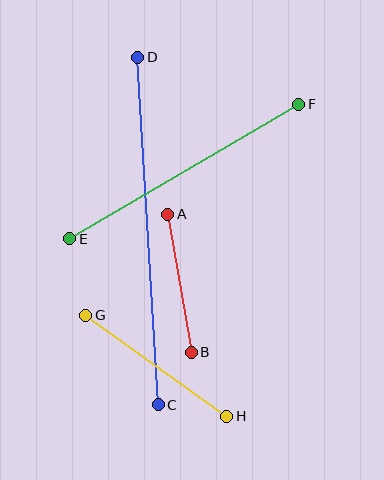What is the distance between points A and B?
The distance is approximately 140 pixels.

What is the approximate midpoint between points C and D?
The midpoint is at approximately (148, 231) pixels.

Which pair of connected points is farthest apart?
Points C and D are farthest apart.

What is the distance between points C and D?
The distance is approximately 348 pixels.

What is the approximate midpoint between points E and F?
The midpoint is at approximately (184, 172) pixels.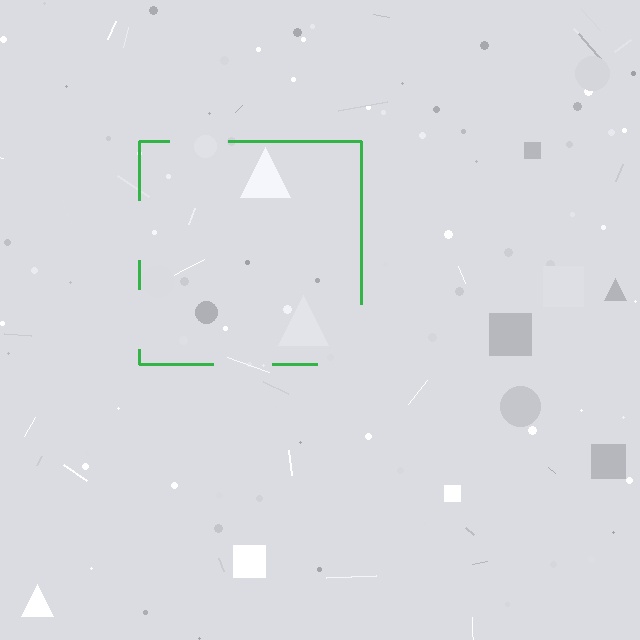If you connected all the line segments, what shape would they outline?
They would outline a square.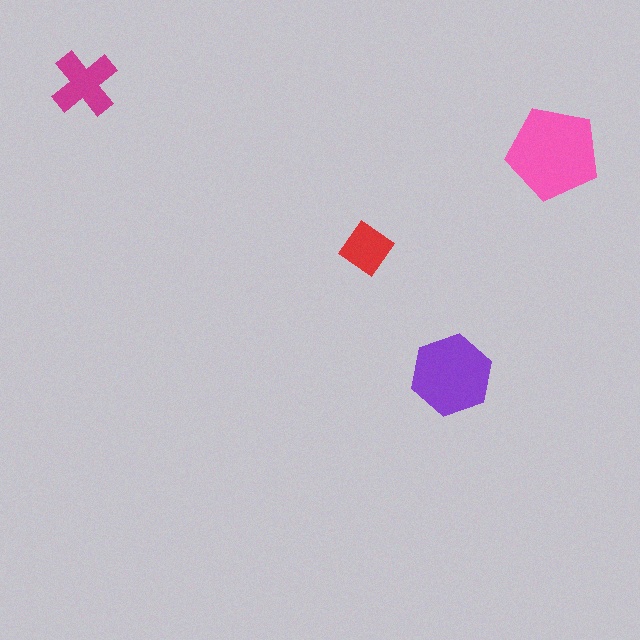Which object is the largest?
The pink pentagon.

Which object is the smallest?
The red diamond.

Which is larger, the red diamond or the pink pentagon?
The pink pentagon.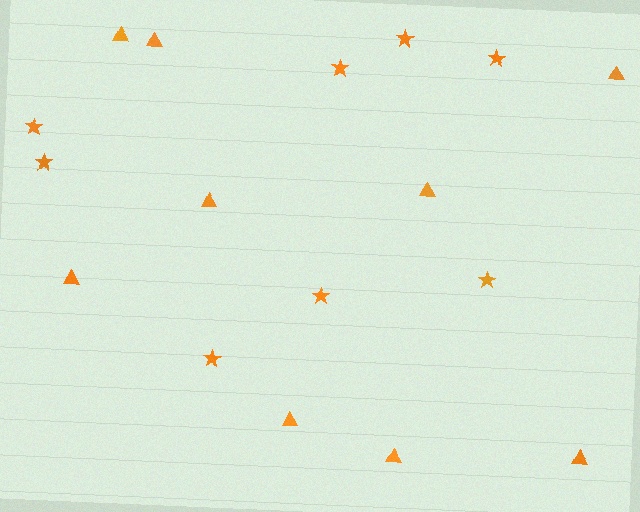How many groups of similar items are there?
There are 2 groups: one group of triangles (9) and one group of stars (8).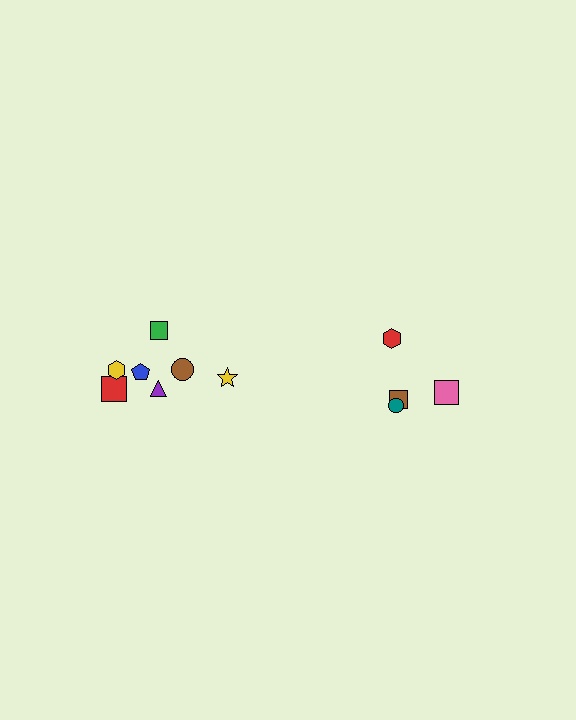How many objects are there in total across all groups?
There are 12 objects.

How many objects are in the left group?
There are 7 objects.